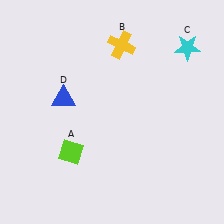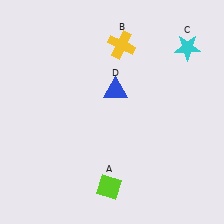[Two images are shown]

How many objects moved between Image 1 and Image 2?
2 objects moved between the two images.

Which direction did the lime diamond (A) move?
The lime diamond (A) moved right.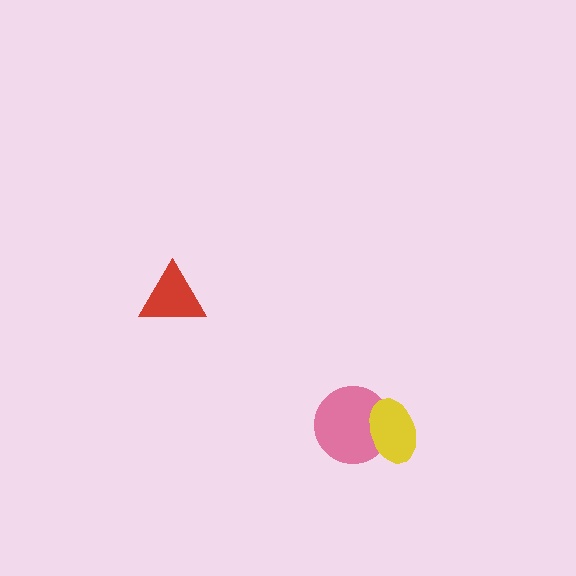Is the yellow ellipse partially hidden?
No, no other shape covers it.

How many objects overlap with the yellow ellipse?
1 object overlaps with the yellow ellipse.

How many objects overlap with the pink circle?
1 object overlaps with the pink circle.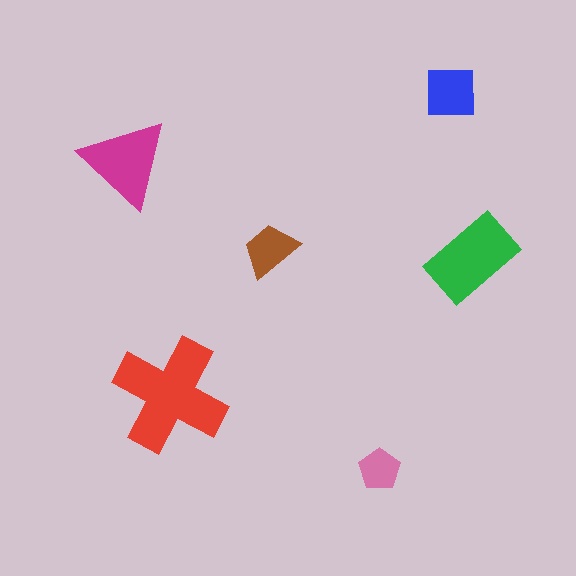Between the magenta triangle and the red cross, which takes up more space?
The red cross.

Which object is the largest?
The red cross.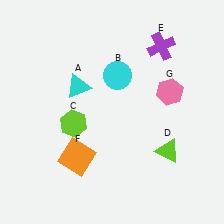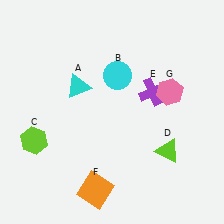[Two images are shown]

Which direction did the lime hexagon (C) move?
The lime hexagon (C) moved left.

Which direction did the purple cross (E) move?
The purple cross (E) moved down.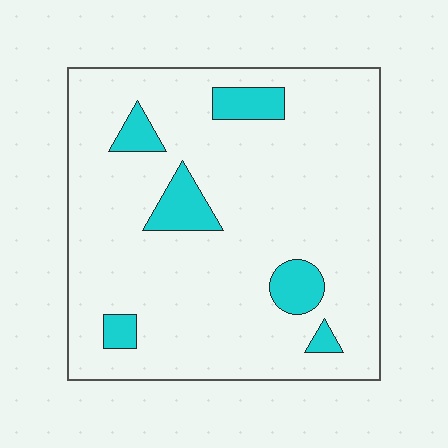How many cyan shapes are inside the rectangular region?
6.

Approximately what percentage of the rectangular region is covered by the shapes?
Approximately 10%.